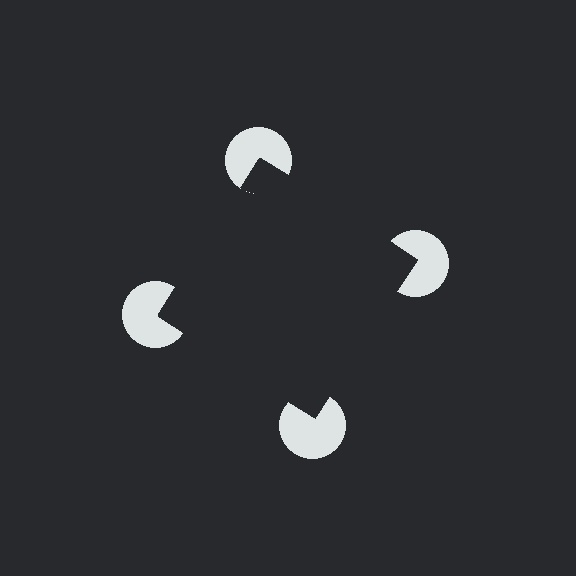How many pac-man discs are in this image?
There are 4 — one at each vertex of the illusory square.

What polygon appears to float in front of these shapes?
An illusory square — its edges are inferred from the aligned wedge cuts in the pac-man discs, not physically drawn.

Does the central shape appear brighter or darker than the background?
It typically appears slightly darker than the background, even though no actual brightness change is drawn.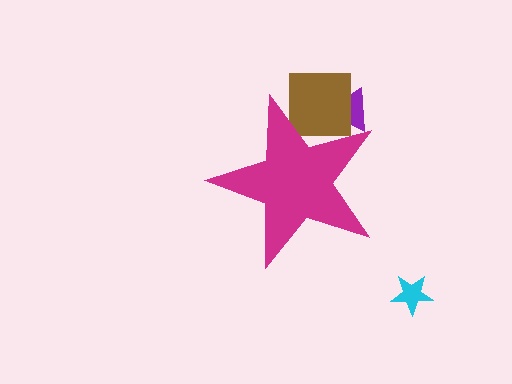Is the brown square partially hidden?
Yes, the brown square is partially hidden behind the magenta star.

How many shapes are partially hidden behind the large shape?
2 shapes are partially hidden.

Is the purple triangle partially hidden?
Yes, the purple triangle is partially hidden behind the magenta star.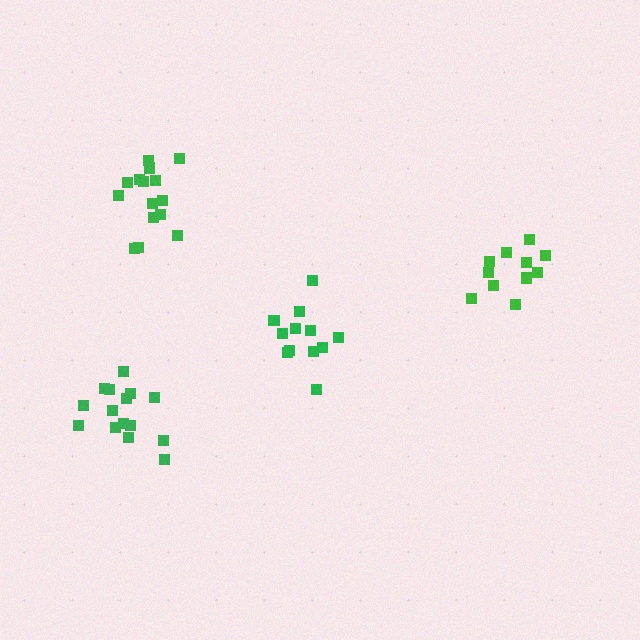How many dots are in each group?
Group 1: 12 dots, Group 2: 12 dots, Group 3: 15 dots, Group 4: 15 dots (54 total).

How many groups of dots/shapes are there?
There are 4 groups.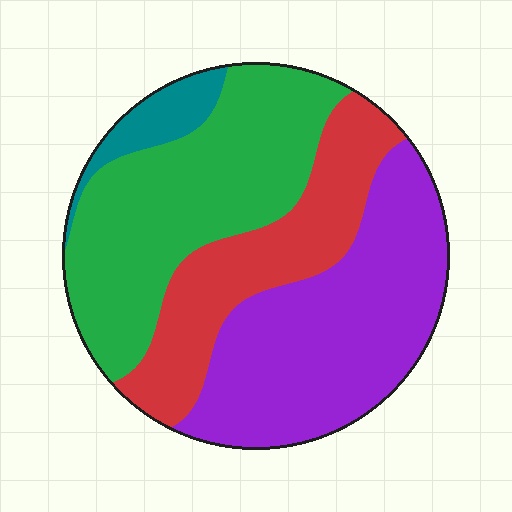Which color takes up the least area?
Teal, at roughly 5%.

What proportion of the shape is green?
Green covers 35% of the shape.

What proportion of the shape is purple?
Purple covers roughly 35% of the shape.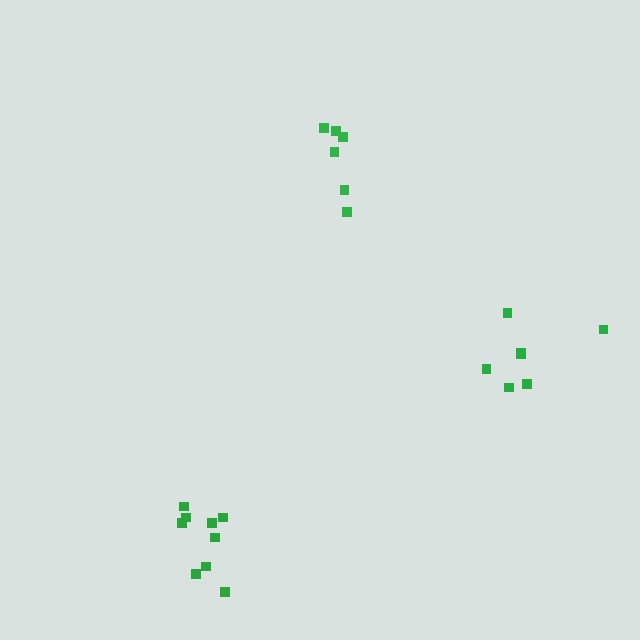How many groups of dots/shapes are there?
There are 3 groups.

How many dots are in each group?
Group 1: 9 dots, Group 2: 6 dots, Group 3: 7 dots (22 total).